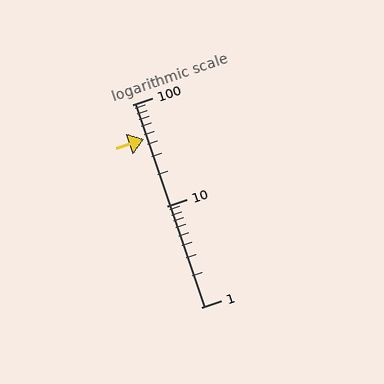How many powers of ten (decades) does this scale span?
The scale spans 2 decades, from 1 to 100.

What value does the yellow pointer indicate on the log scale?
The pointer indicates approximately 46.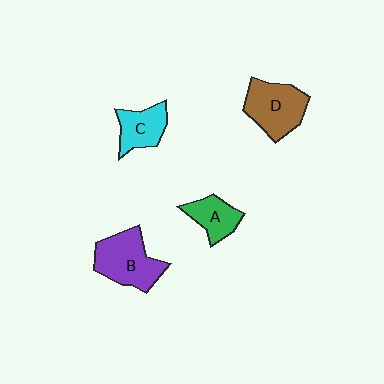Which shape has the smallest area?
Shape A (green).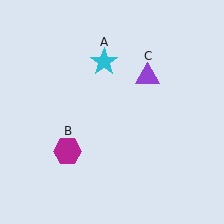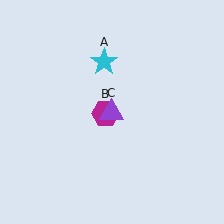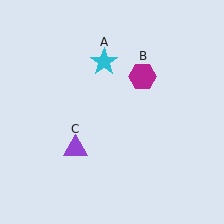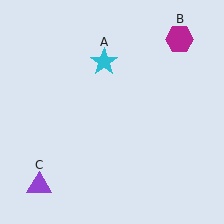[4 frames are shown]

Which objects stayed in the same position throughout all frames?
Cyan star (object A) remained stationary.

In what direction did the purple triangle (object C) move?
The purple triangle (object C) moved down and to the left.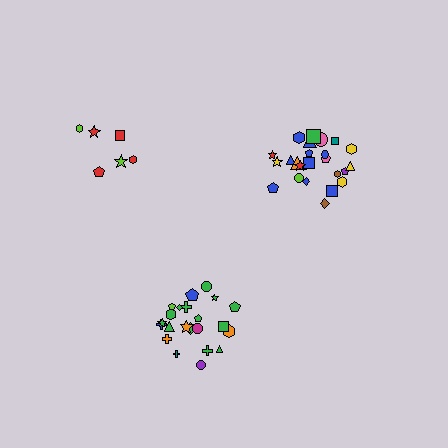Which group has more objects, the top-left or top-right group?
The top-right group.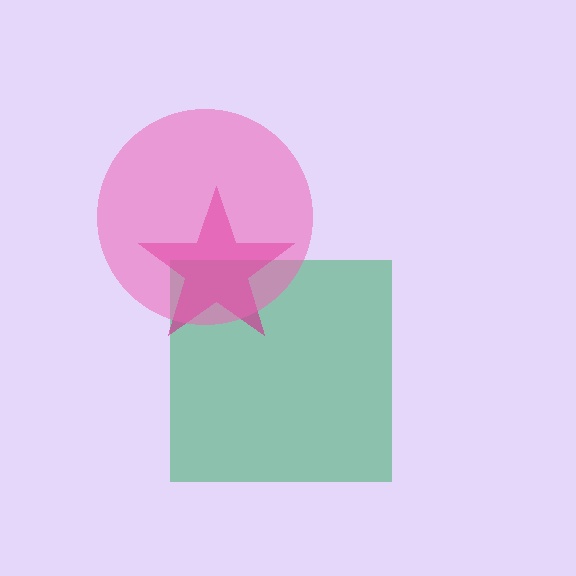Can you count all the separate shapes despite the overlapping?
Yes, there are 3 separate shapes.